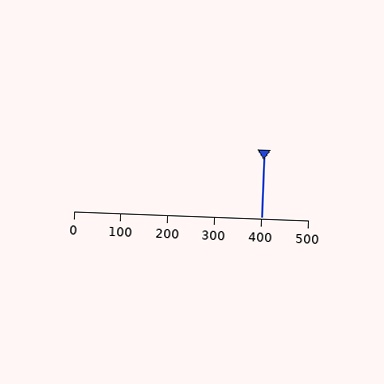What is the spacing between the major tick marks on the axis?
The major ticks are spaced 100 apart.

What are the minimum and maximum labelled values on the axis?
The axis runs from 0 to 500.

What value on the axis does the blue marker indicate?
The marker indicates approximately 400.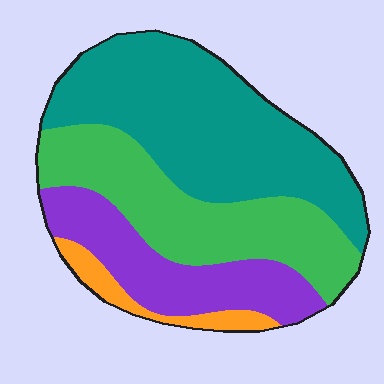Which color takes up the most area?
Teal, at roughly 45%.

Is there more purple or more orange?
Purple.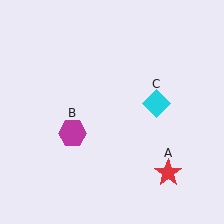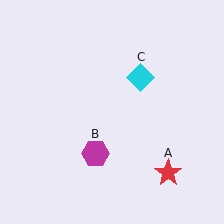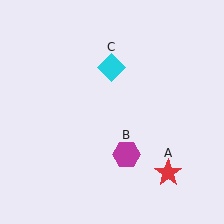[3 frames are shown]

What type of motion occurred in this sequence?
The magenta hexagon (object B), cyan diamond (object C) rotated counterclockwise around the center of the scene.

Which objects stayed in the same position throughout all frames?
Red star (object A) remained stationary.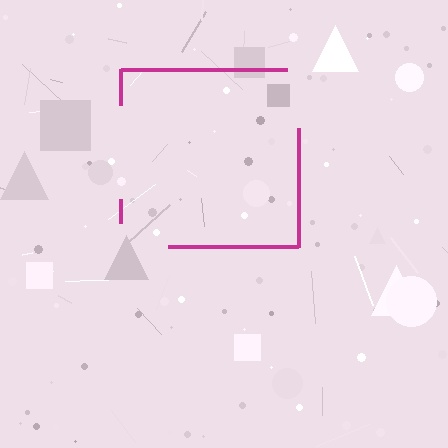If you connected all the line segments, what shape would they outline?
They would outline a square.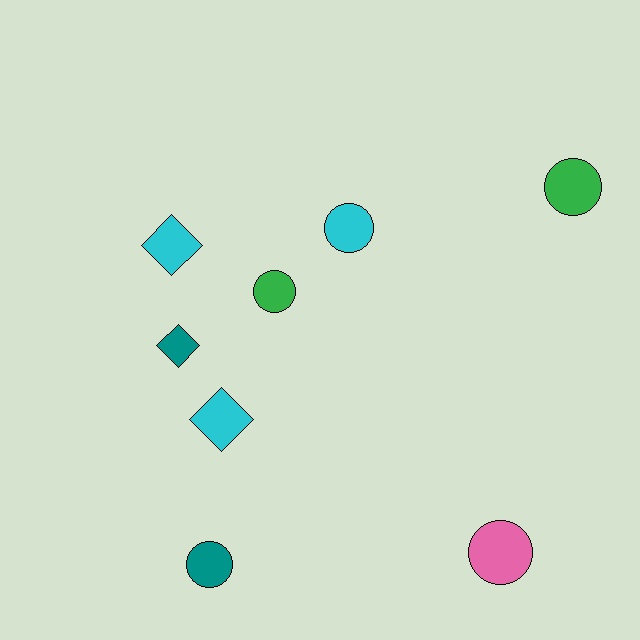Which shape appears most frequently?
Circle, with 5 objects.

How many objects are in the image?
There are 8 objects.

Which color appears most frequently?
Cyan, with 3 objects.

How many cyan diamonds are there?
There are 2 cyan diamonds.